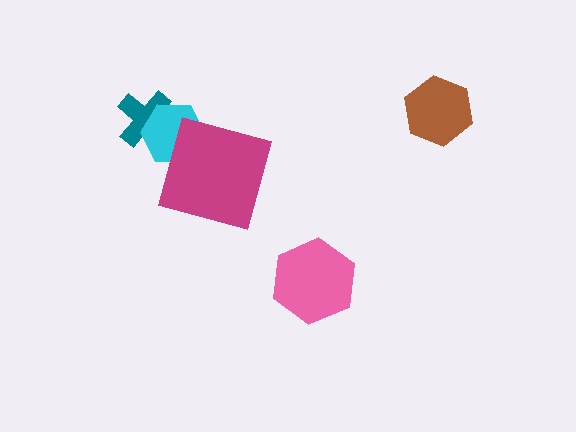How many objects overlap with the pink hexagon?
0 objects overlap with the pink hexagon.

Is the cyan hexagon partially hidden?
Yes, it is partially covered by another shape.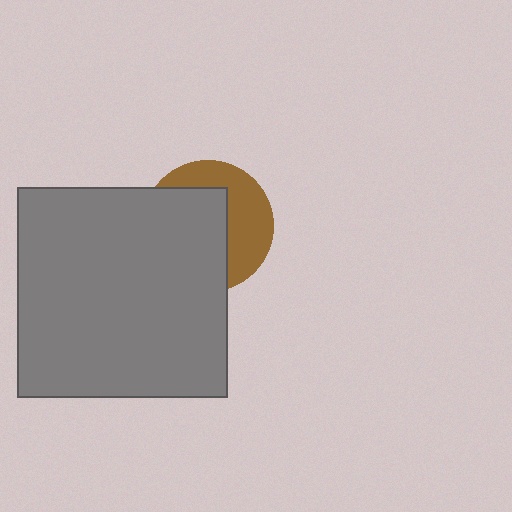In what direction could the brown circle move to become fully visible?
The brown circle could move right. That would shift it out from behind the gray square entirely.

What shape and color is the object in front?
The object in front is a gray square.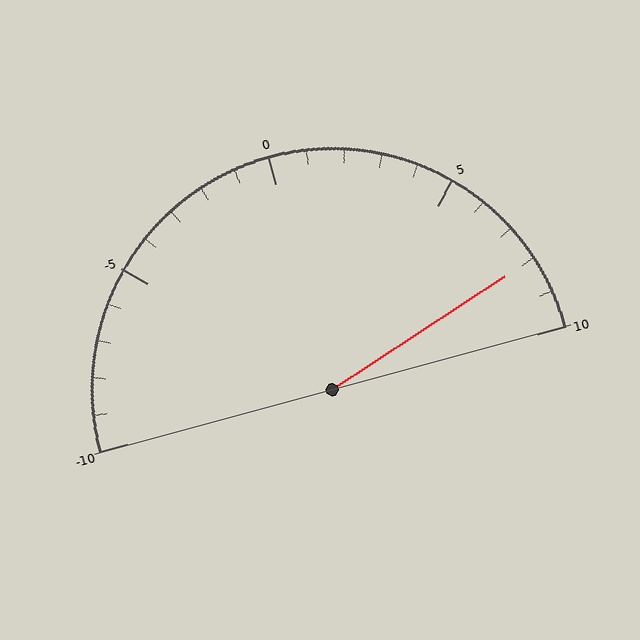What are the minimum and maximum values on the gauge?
The gauge ranges from -10 to 10.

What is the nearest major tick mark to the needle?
The nearest major tick mark is 10.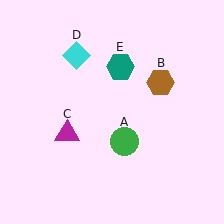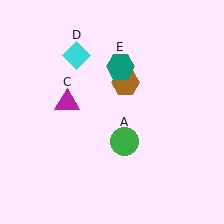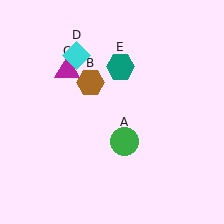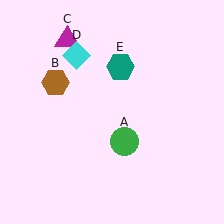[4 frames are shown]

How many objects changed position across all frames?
2 objects changed position: brown hexagon (object B), magenta triangle (object C).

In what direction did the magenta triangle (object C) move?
The magenta triangle (object C) moved up.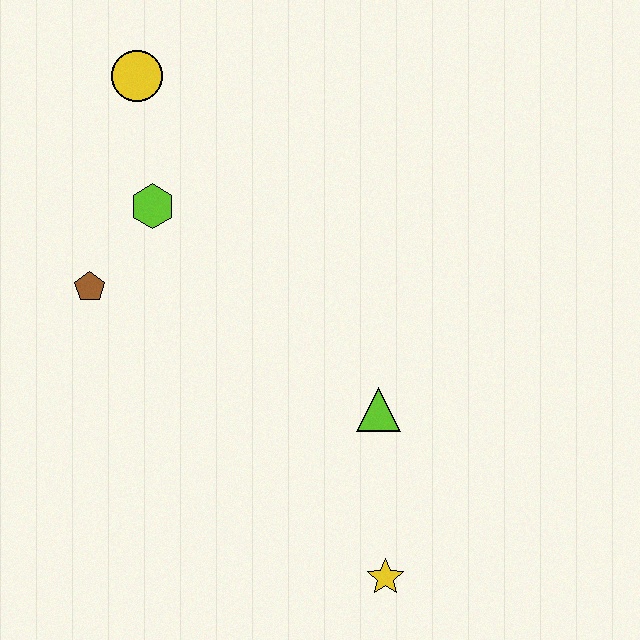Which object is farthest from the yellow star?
The yellow circle is farthest from the yellow star.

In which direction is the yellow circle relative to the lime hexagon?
The yellow circle is above the lime hexagon.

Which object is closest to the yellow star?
The lime triangle is closest to the yellow star.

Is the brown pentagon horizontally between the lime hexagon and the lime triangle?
No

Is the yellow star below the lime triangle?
Yes